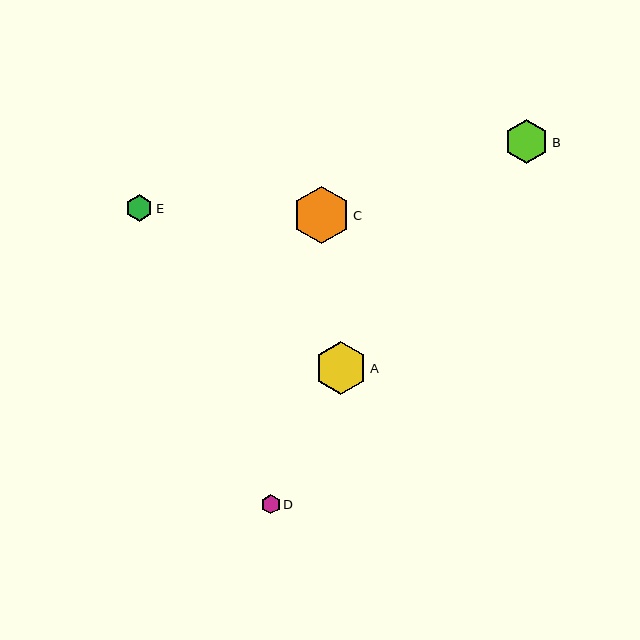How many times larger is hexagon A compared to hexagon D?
Hexagon A is approximately 2.8 times the size of hexagon D.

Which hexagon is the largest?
Hexagon C is the largest with a size of approximately 57 pixels.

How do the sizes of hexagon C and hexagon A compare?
Hexagon C and hexagon A are approximately the same size.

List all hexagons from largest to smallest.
From largest to smallest: C, A, B, E, D.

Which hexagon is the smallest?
Hexagon D is the smallest with a size of approximately 19 pixels.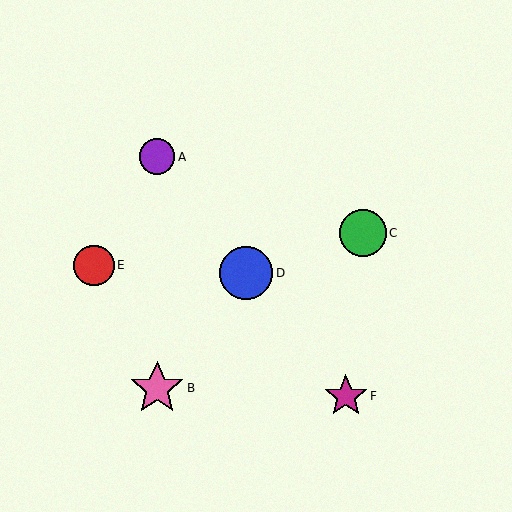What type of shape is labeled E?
Shape E is a red circle.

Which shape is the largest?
The pink star (labeled B) is the largest.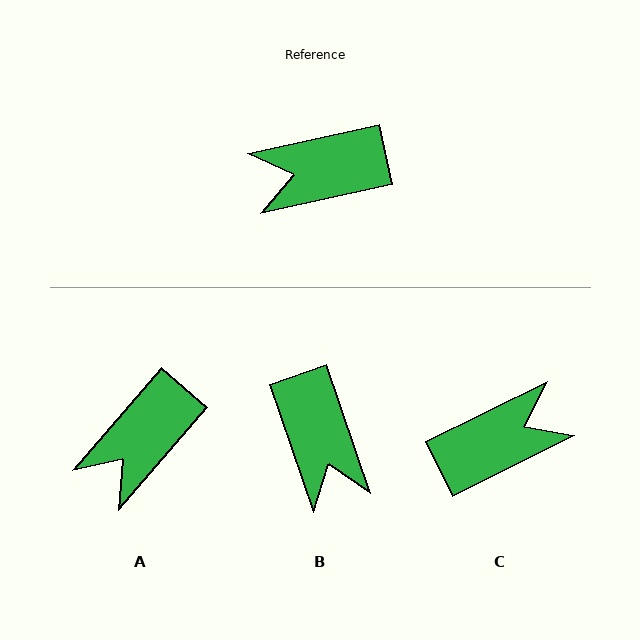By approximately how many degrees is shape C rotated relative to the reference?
Approximately 166 degrees clockwise.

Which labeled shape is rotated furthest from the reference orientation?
C, about 166 degrees away.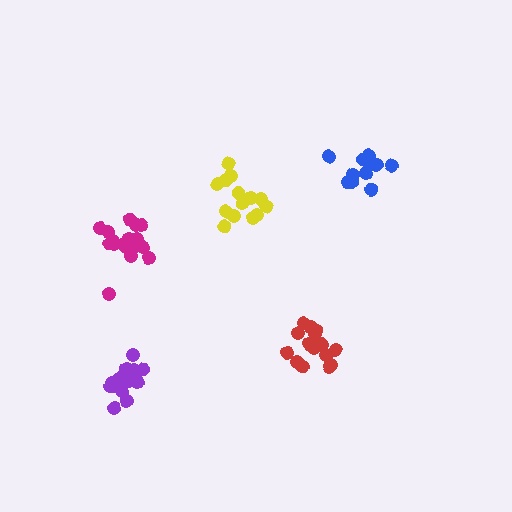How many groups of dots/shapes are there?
There are 5 groups.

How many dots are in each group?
Group 1: 14 dots, Group 2: 15 dots, Group 3: 17 dots, Group 4: 18 dots, Group 5: 12 dots (76 total).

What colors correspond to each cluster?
The clusters are colored: yellow, red, purple, magenta, blue.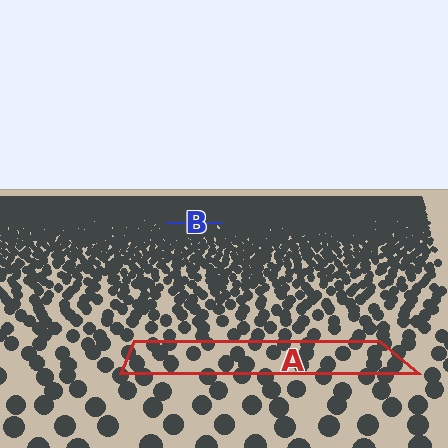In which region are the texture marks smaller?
The texture marks are smaller in region B, because it is farther away.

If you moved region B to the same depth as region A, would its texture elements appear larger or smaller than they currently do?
They would appear larger. At a closer depth, the same texture elements are projected at a bigger on-screen size.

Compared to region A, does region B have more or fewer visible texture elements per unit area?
Region B has more texture elements per unit area — they are packed more densely because it is farther away.